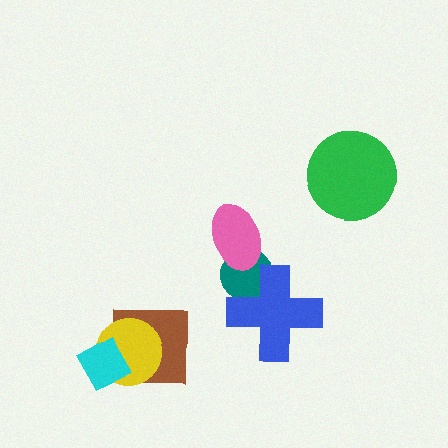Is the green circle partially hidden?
No, no other shape covers it.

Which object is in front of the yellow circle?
The cyan diamond is in front of the yellow circle.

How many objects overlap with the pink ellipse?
1 object overlaps with the pink ellipse.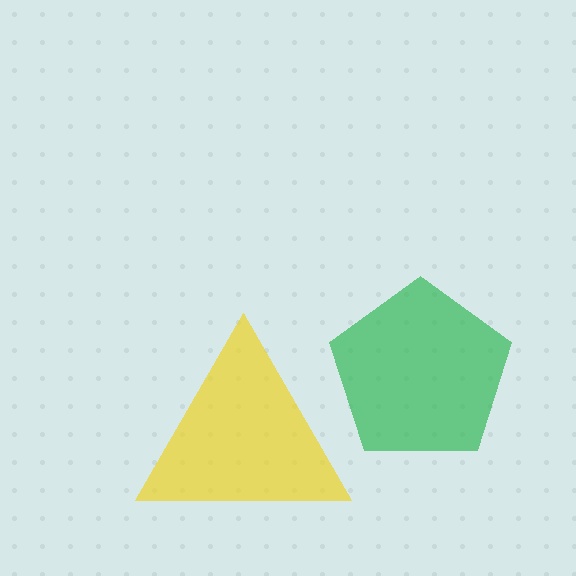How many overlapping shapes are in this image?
There are 2 overlapping shapes in the image.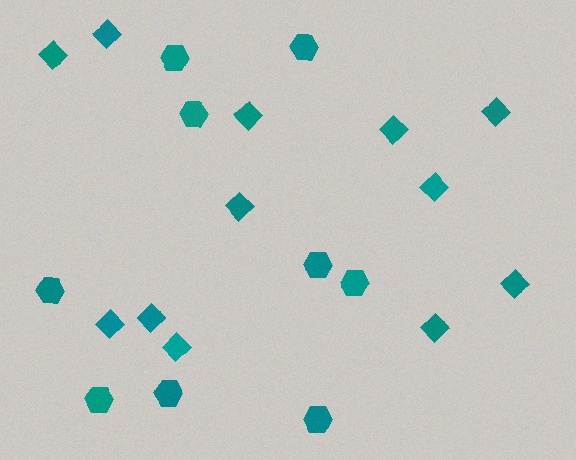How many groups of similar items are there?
There are 2 groups: one group of hexagons (9) and one group of diamonds (12).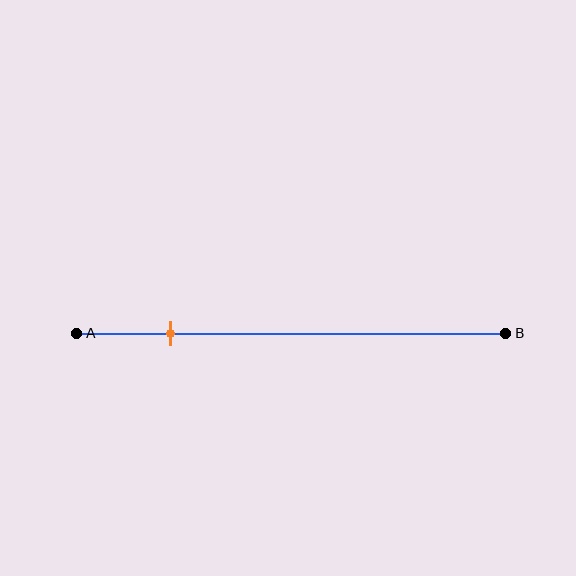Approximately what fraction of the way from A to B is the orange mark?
The orange mark is approximately 20% of the way from A to B.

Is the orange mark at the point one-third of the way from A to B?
No, the mark is at about 20% from A, not at the 33% one-third point.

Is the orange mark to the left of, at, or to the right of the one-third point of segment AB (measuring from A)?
The orange mark is to the left of the one-third point of segment AB.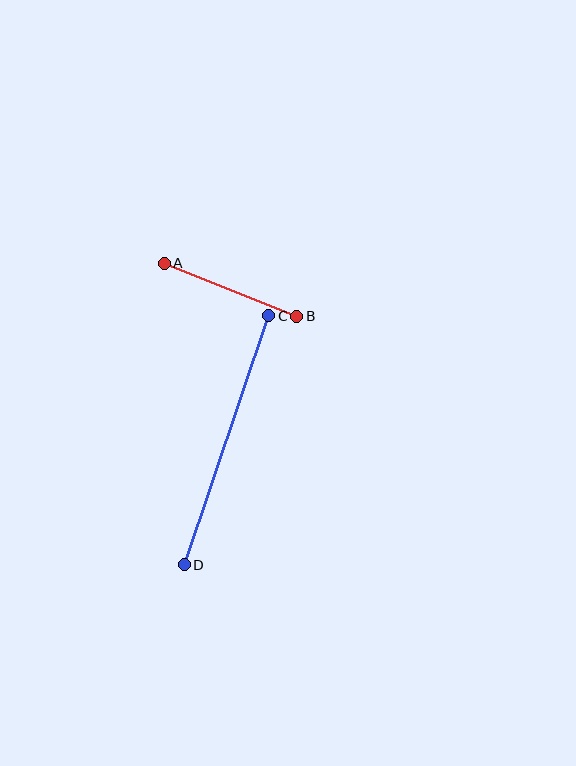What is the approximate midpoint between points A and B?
The midpoint is at approximately (231, 290) pixels.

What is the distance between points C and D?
The distance is approximately 263 pixels.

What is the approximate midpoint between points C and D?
The midpoint is at approximately (226, 440) pixels.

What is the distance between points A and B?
The distance is approximately 143 pixels.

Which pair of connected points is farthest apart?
Points C and D are farthest apart.